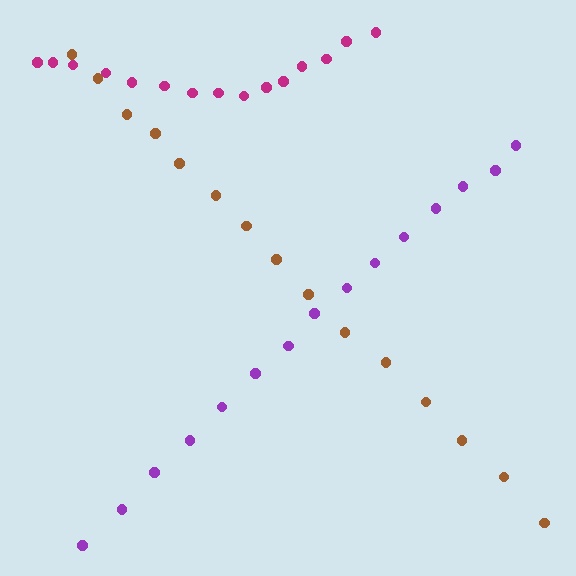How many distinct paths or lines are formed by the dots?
There are 3 distinct paths.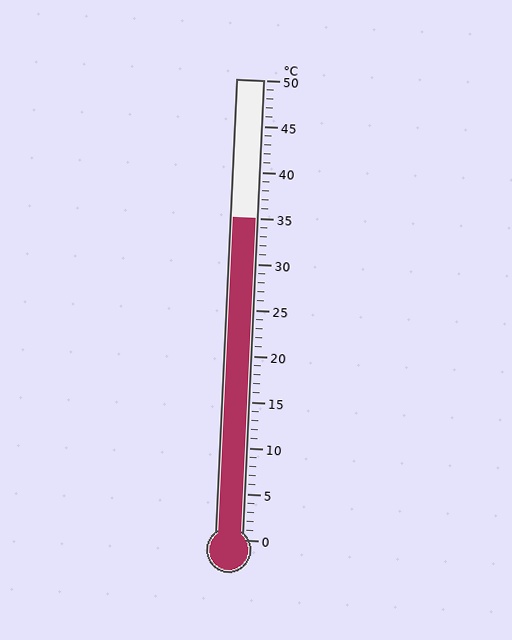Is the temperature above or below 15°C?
The temperature is above 15°C.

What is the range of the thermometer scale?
The thermometer scale ranges from 0°C to 50°C.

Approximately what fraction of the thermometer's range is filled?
The thermometer is filled to approximately 70% of its range.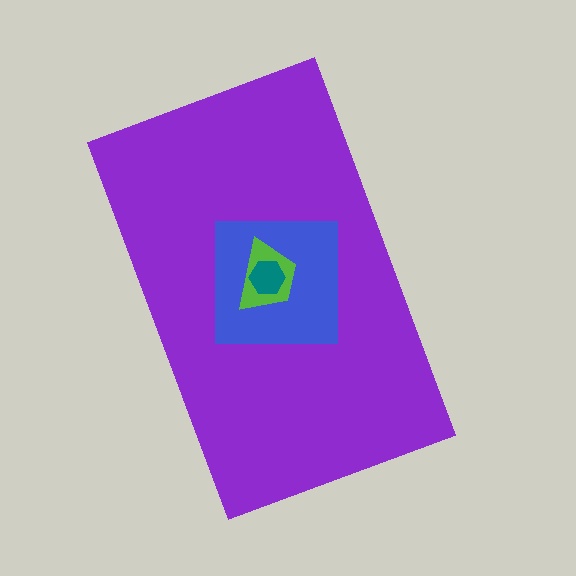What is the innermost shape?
The teal hexagon.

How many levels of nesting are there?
4.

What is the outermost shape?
The purple rectangle.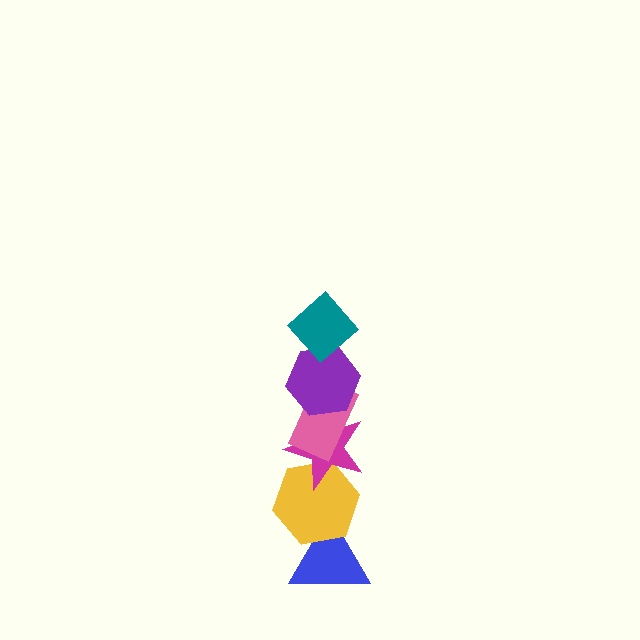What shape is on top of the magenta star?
The pink rectangle is on top of the magenta star.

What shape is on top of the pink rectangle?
The purple hexagon is on top of the pink rectangle.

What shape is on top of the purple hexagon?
The teal diamond is on top of the purple hexagon.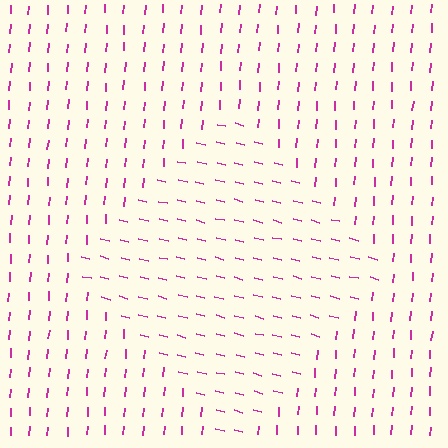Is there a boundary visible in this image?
Yes, there is a texture boundary formed by a change in line orientation.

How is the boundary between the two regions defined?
The boundary is defined purely by a change in line orientation (approximately 80 degrees difference). All lines are the same color and thickness.